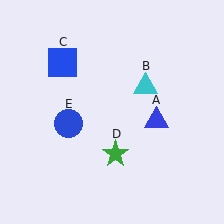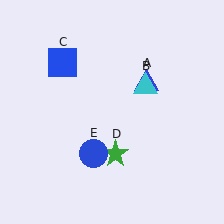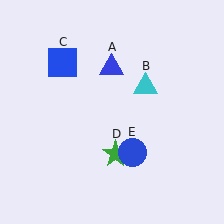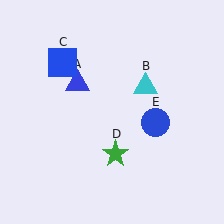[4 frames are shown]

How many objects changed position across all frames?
2 objects changed position: blue triangle (object A), blue circle (object E).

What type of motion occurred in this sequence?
The blue triangle (object A), blue circle (object E) rotated counterclockwise around the center of the scene.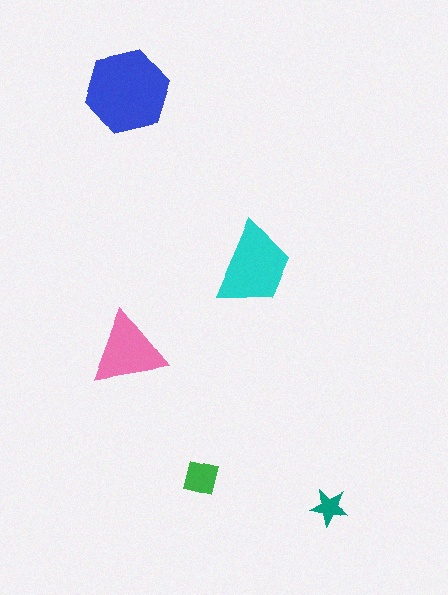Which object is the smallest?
The teal star.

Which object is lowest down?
The teal star is bottommost.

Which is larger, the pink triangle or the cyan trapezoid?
The cyan trapezoid.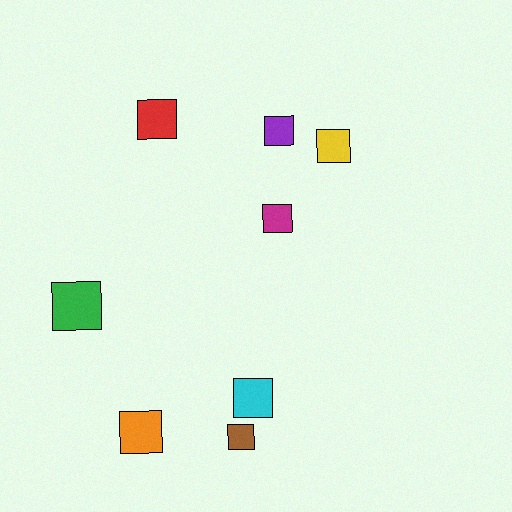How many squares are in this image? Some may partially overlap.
There are 8 squares.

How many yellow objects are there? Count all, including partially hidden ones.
There is 1 yellow object.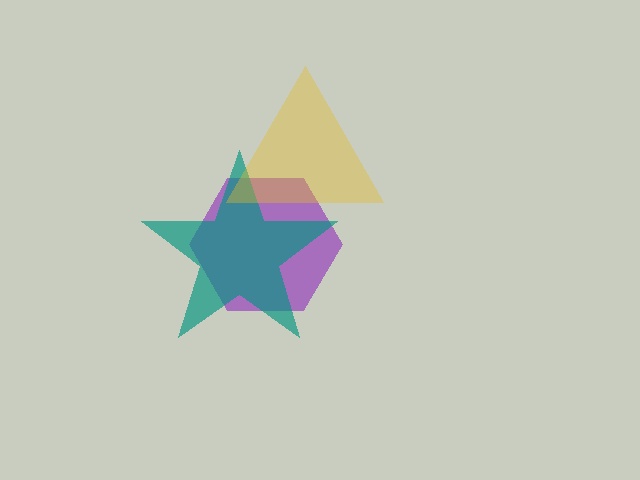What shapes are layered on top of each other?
The layered shapes are: a purple hexagon, a teal star, a yellow triangle.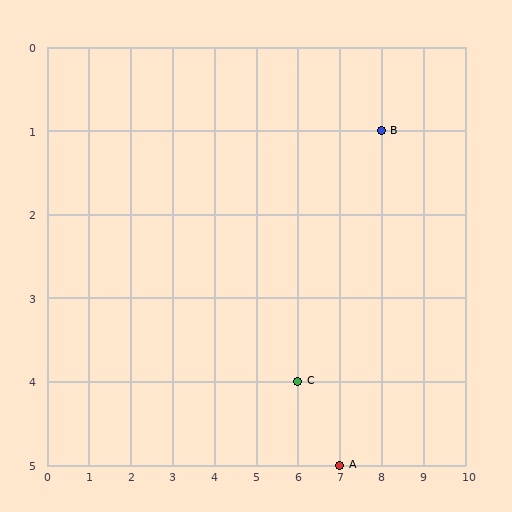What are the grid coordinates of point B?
Point B is at grid coordinates (8, 1).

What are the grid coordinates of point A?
Point A is at grid coordinates (7, 5).